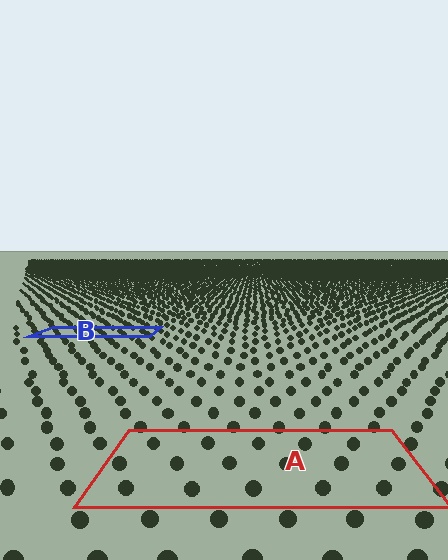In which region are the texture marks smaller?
The texture marks are smaller in region B, because it is farther away.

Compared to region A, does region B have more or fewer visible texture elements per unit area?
Region B has more texture elements per unit area — they are packed more densely because it is farther away.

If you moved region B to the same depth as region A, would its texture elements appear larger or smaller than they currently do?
They would appear larger. At a closer depth, the same texture elements are projected at a bigger on-screen size.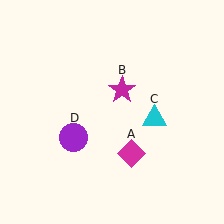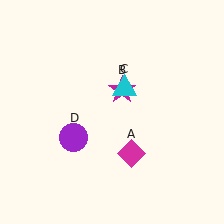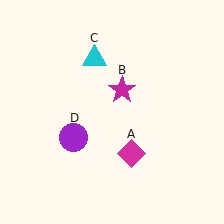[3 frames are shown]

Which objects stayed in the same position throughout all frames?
Magenta diamond (object A) and magenta star (object B) and purple circle (object D) remained stationary.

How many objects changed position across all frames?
1 object changed position: cyan triangle (object C).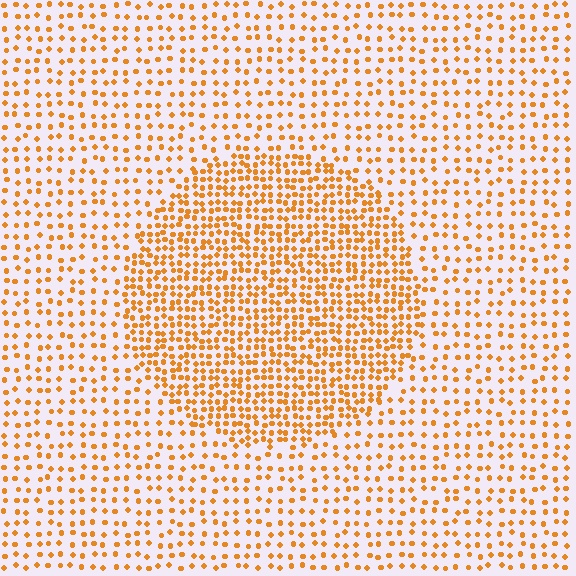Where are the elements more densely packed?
The elements are more densely packed inside the circle boundary.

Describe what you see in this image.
The image contains small orange elements arranged at two different densities. A circle-shaped region is visible where the elements are more densely packed than the surrounding area.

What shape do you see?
I see a circle.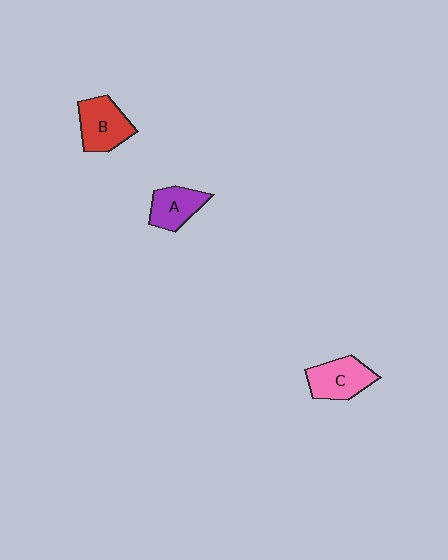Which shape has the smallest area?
Shape A (purple).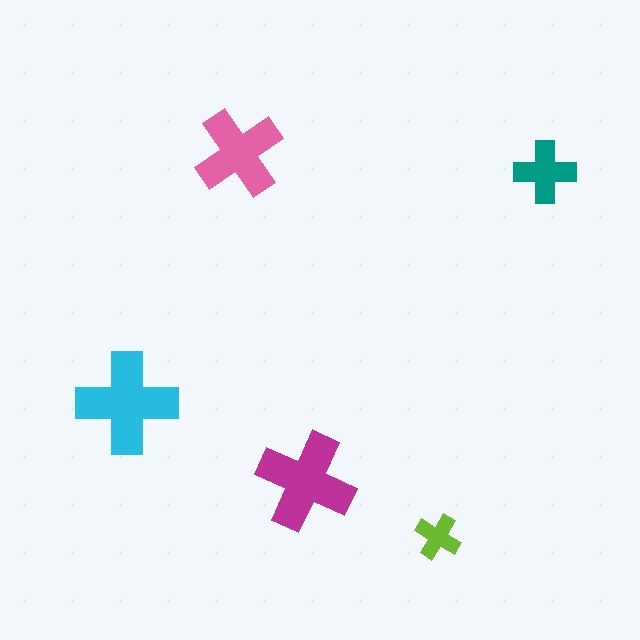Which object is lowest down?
The lime cross is bottommost.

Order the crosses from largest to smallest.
the cyan one, the magenta one, the pink one, the teal one, the lime one.